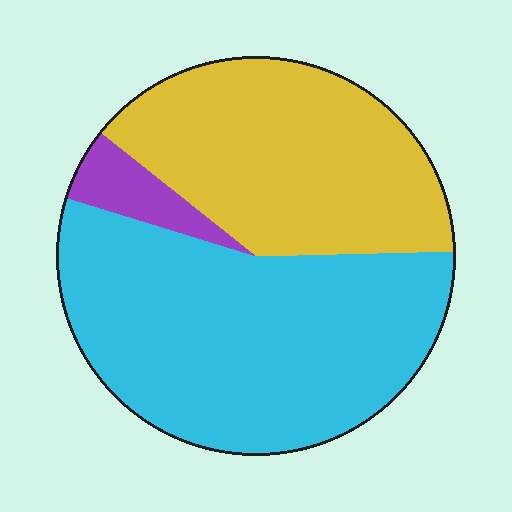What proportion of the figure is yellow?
Yellow covers roughly 40% of the figure.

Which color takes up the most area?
Cyan, at roughly 55%.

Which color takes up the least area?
Purple, at roughly 5%.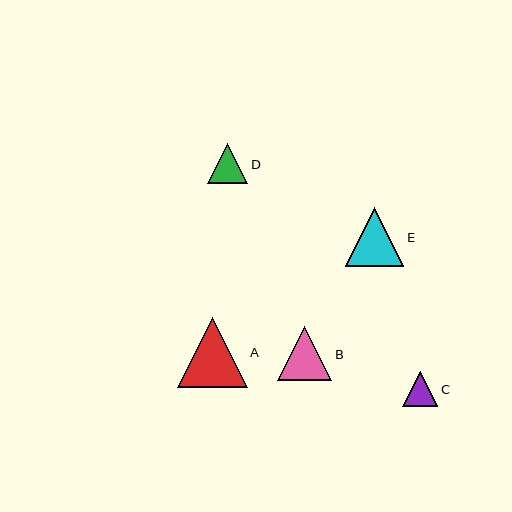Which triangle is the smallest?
Triangle C is the smallest with a size of approximately 35 pixels.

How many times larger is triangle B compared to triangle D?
Triangle B is approximately 1.3 times the size of triangle D.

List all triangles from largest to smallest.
From largest to smallest: A, E, B, D, C.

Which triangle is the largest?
Triangle A is the largest with a size of approximately 70 pixels.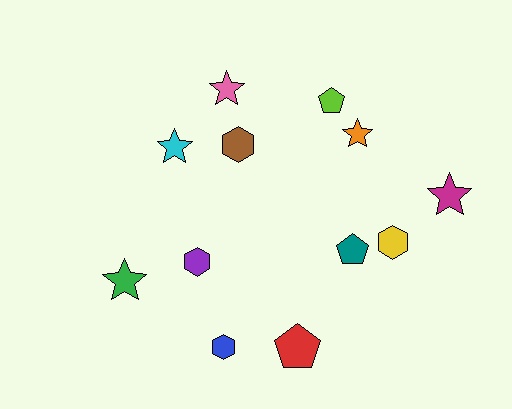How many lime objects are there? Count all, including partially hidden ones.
There is 1 lime object.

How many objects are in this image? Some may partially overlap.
There are 12 objects.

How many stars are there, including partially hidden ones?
There are 5 stars.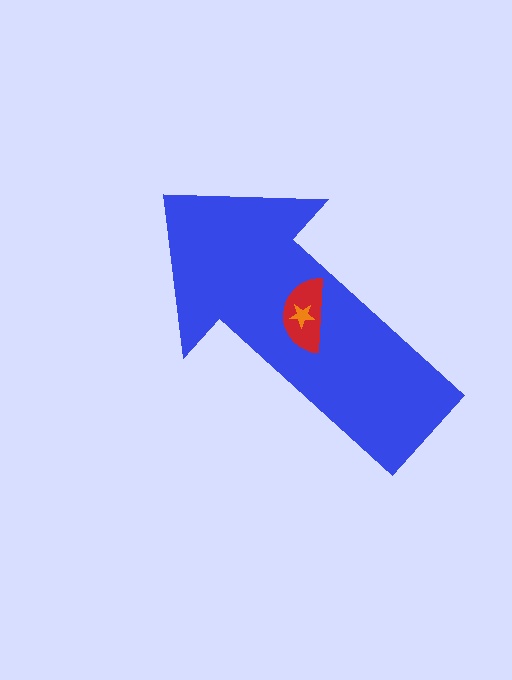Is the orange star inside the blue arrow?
Yes.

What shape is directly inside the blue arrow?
The red semicircle.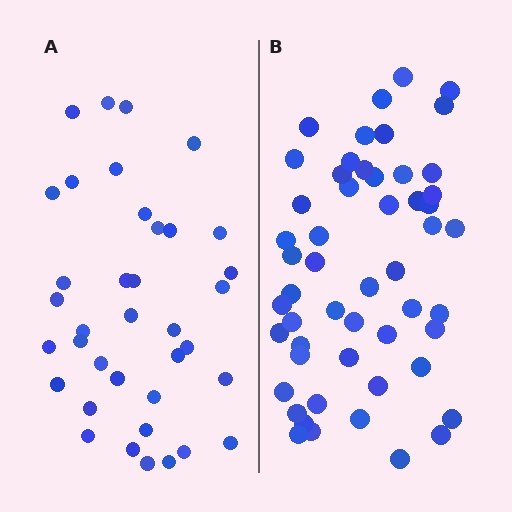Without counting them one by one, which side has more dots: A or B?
Region B (the right region) has more dots.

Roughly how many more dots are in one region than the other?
Region B has approximately 15 more dots than region A.